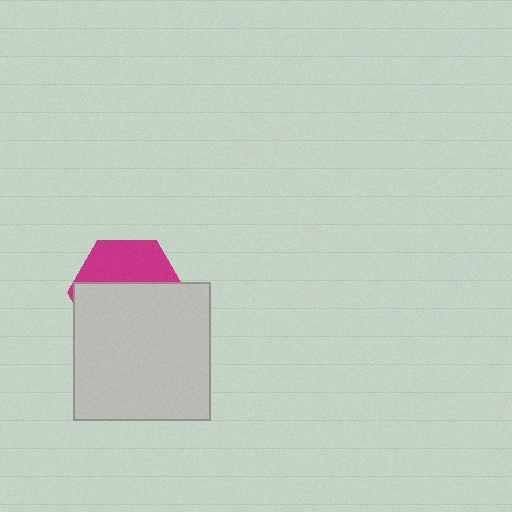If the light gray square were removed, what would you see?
You would see the complete magenta hexagon.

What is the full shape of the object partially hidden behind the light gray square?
The partially hidden object is a magenta hexagon.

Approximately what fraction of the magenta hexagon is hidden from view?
Roughly 62% of the magenta hexagon is hidden behind the light gray square.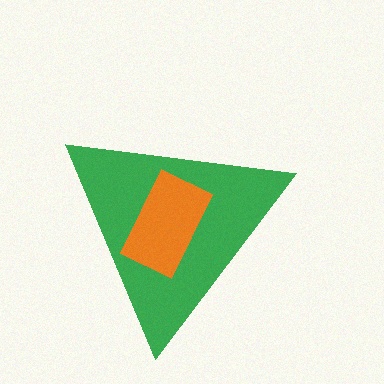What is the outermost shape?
The green triangle.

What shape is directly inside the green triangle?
The orange rectangle.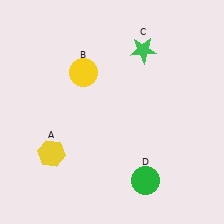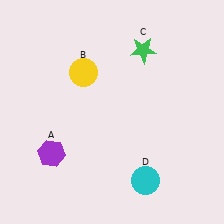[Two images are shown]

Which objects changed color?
A changed from yellow to purple. D changed from green to cyan.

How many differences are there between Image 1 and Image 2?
There are 2 differences between the two images.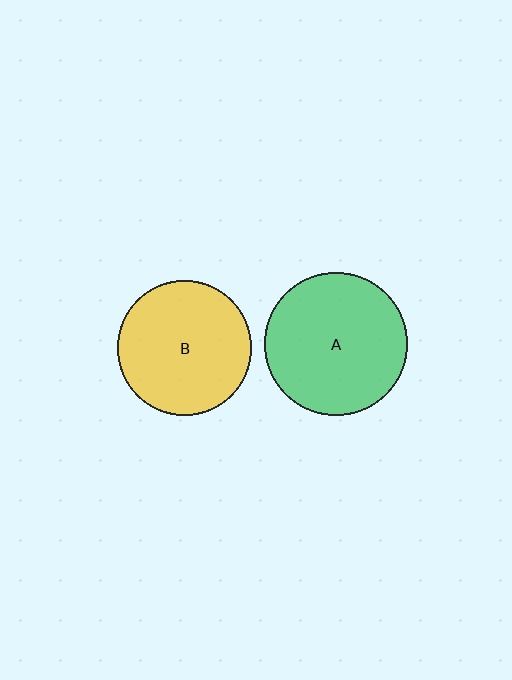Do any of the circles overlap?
No, none of the circles overlap.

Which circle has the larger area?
Circle A (green).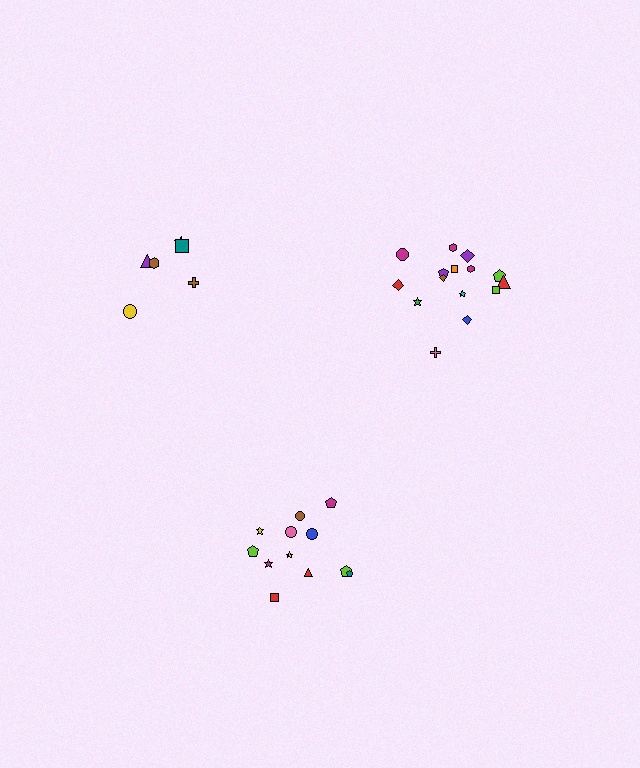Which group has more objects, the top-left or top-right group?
The top-right group.